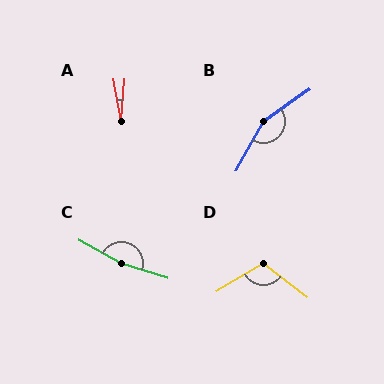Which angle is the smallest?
A, at approximately 15 degrees.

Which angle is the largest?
C, at approximately 168 degrees.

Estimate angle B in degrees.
Approximately 154 degrees.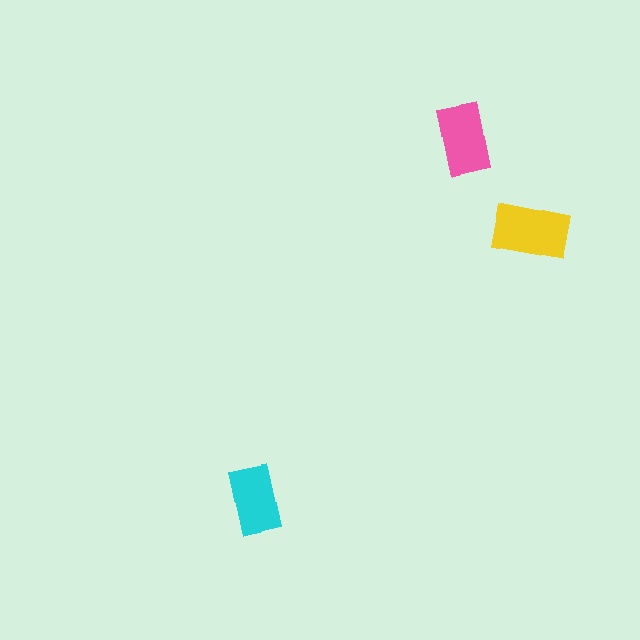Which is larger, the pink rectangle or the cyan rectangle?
The pink one.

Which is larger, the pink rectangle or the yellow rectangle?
The yellow one.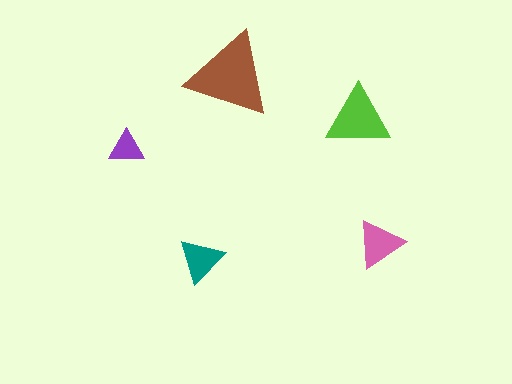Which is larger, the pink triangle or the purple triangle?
The pink one.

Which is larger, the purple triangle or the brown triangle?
The brown one.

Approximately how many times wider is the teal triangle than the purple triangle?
About 1.5 times wider.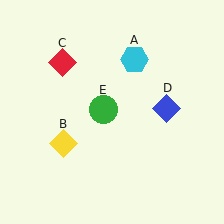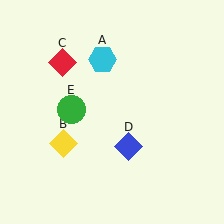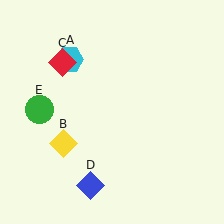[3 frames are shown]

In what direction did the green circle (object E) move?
The green circle (object E) moved left.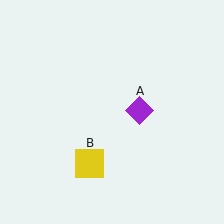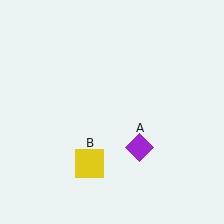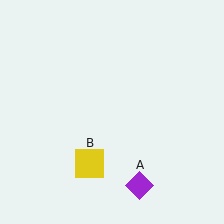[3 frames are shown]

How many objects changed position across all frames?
1 object changed position: purple diamond (object A).